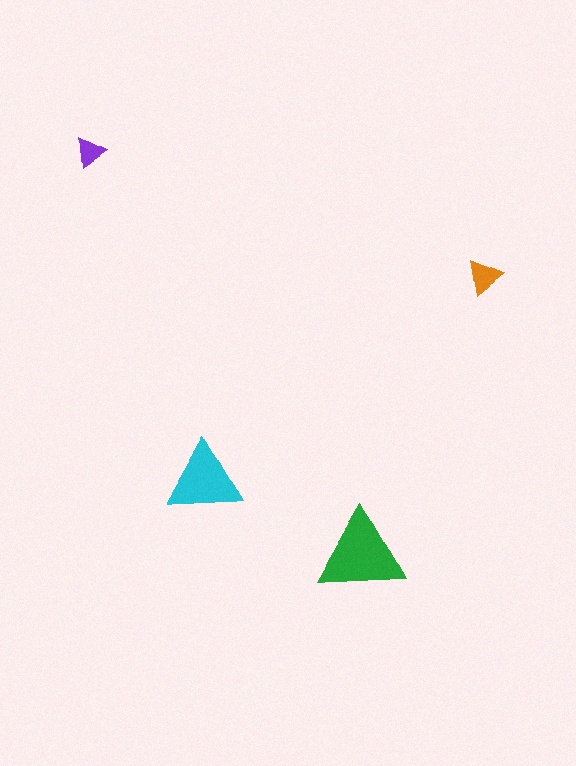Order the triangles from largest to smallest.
the green one, the cyan one, the orange one, the purple one.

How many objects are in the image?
There are 4 objects in the image.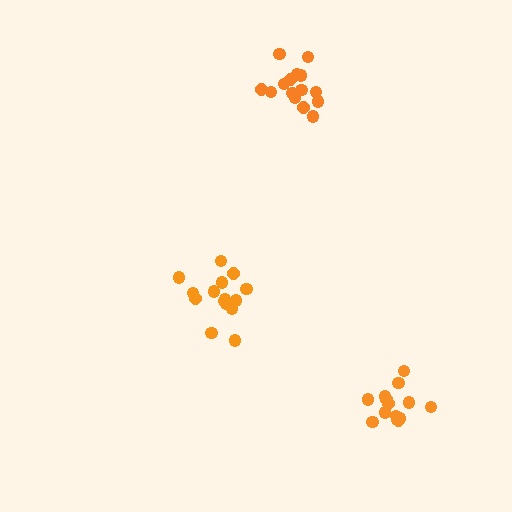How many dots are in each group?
Group 1: 15 dots, Group 2: 15 dots, Group 3: 14 dots (44 total).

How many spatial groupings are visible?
There are 3 spatial groupings.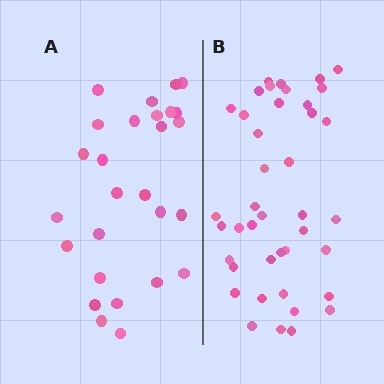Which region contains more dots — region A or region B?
Region B (the right region) has more dots.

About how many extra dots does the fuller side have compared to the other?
Region B has approximately 15 more dots than region A.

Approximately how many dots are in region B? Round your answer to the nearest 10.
About 40 dots. (The exact count is 41, which rounds to 40.)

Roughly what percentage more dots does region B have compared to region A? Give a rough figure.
About 50% more.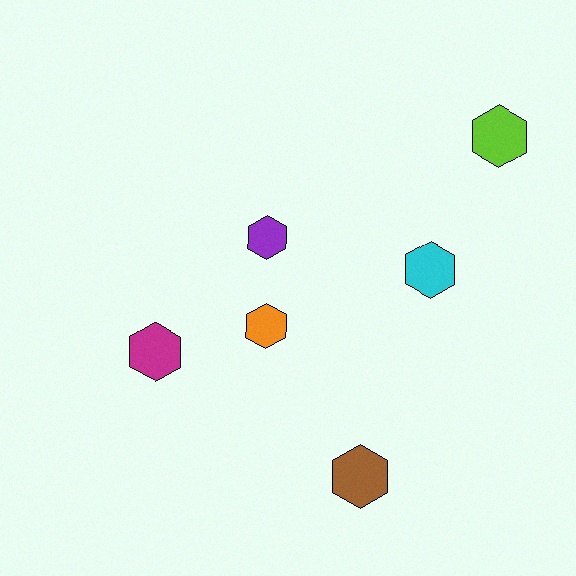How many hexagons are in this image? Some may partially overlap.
There are 6 hexagons.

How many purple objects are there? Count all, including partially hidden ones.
There is 1 purple object.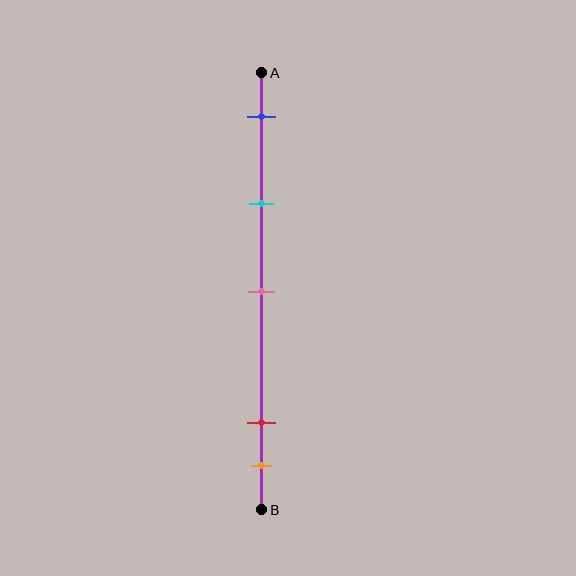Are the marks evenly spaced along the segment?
No, the marks are not evenly spaced.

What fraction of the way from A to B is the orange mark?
The orange mark is approximately 90% (0.9) of the way from A to B.